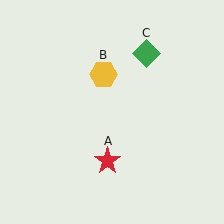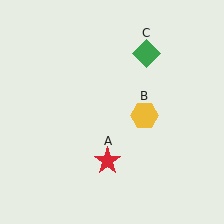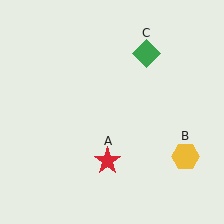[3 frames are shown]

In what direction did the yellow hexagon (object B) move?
The yellow hexagon (object B) moved down and to the right.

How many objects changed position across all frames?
1 object changed position: yellow hexagon (object B).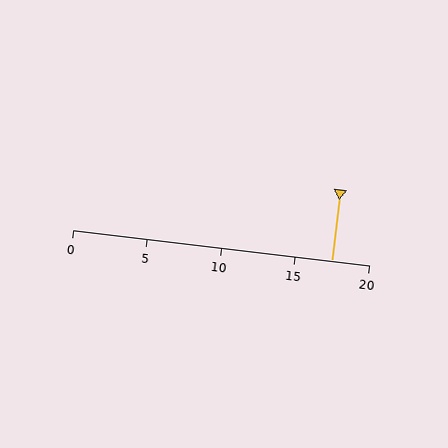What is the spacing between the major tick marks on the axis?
The major ticks are spaced 5 apart.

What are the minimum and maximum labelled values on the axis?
The axis runs from 0 to 20.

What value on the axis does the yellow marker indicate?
The marker indicates approximately 17.5.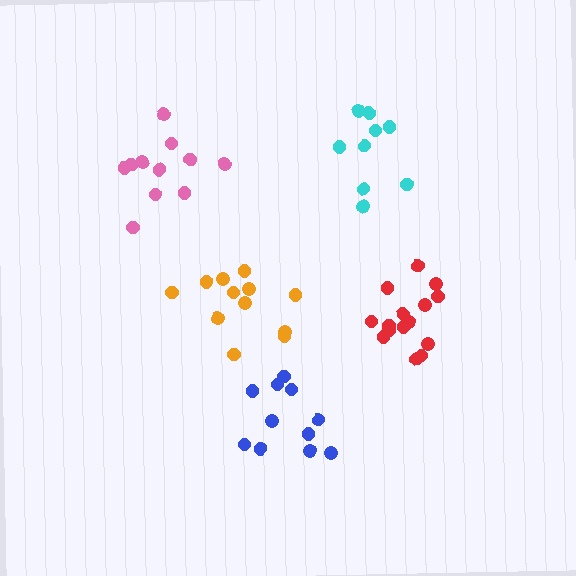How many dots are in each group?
Group 1: 11 dots, Group 2: 11 dots, Group 3: 12 dots, Group 4: 15 dots, Group 5: 9 dots (58 total).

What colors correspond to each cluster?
The clusters are colored: pink, blue, orange, red, cyan.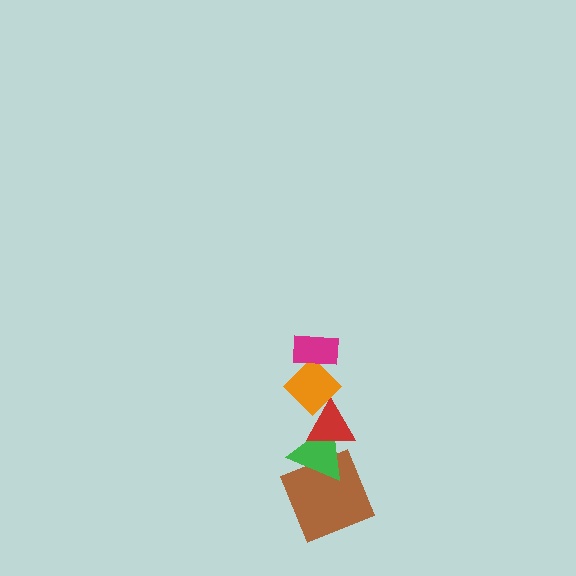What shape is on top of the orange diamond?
The magenta rectangle is on top of the orange diamond.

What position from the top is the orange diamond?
The orange diamond is 2nd from the top.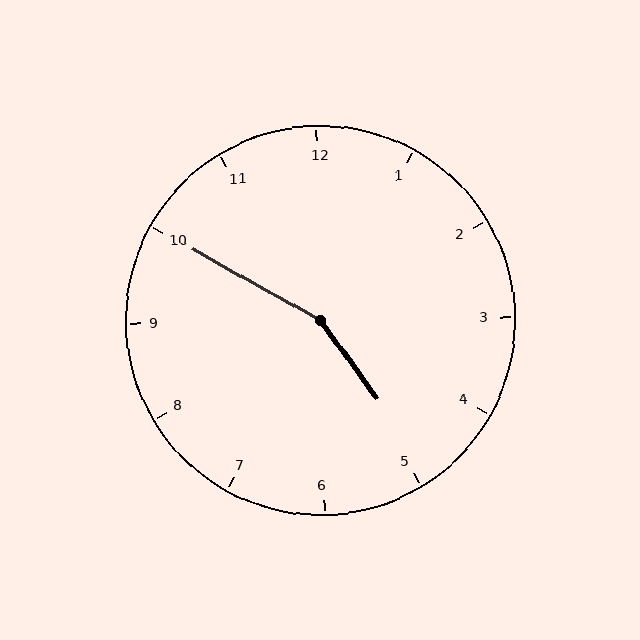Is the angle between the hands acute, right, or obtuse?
It is obtuse.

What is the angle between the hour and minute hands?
Approximately 155 degrees.